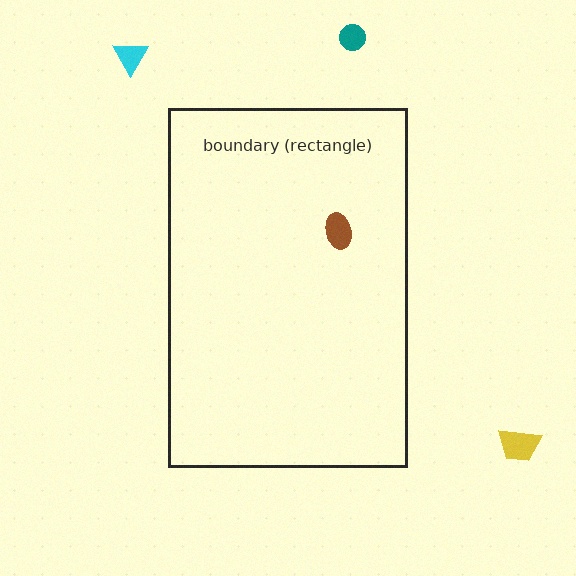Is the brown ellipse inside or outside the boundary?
Inside.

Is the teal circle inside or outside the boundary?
Outside.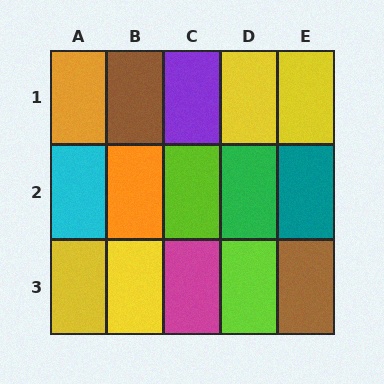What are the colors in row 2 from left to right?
Cyan, orange, lime, green, teal.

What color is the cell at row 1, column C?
Purple.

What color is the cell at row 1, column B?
Brown.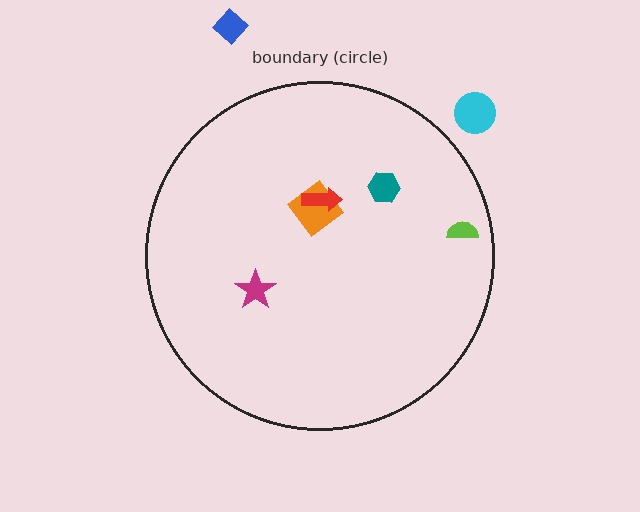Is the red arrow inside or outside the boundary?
Inside.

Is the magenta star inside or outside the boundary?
Inside.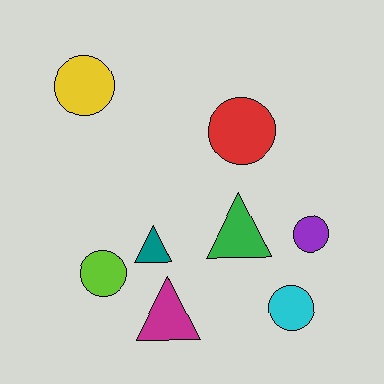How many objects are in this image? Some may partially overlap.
There are 8 objects.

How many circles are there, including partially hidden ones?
There are 5 circles.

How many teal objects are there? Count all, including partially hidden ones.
There is 1 teal object.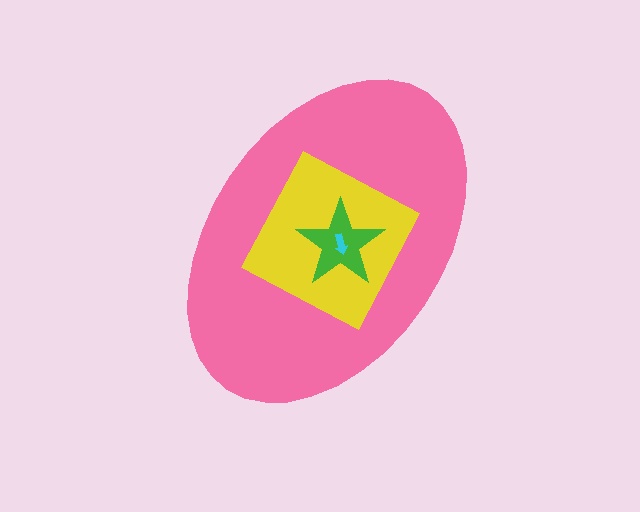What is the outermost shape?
The pink ellipse.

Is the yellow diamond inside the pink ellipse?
Yes.